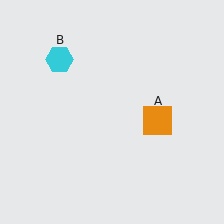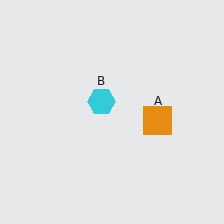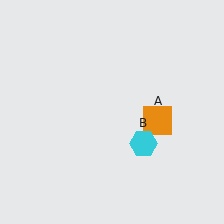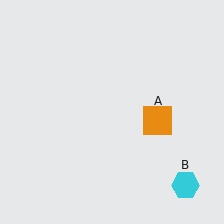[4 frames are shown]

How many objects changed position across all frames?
1 object changed position: cyan hexagon (object B).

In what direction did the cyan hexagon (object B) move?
The cyan hexagon (object B) moved down and to the right.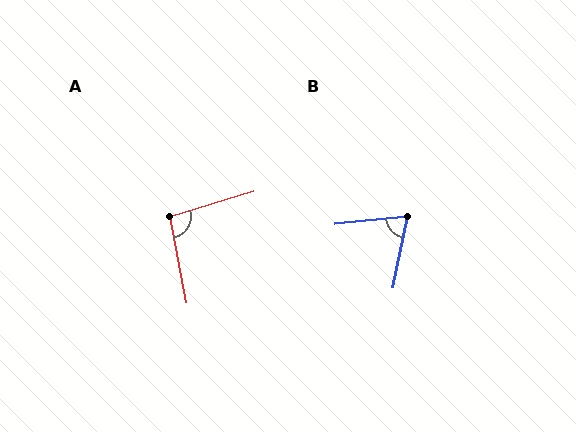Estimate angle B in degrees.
Approximately 72 degrees.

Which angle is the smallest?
B, at approximately 72 degrees.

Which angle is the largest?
A, at approximately 96 degrees.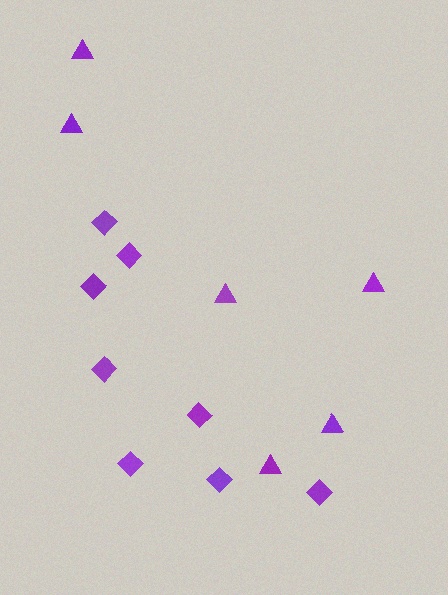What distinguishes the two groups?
There are 2 groups: one group of triangles (6) and one group of diamonds (8).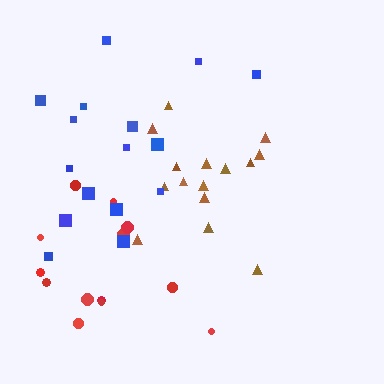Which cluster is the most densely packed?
Brown.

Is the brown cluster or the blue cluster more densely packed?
Brown.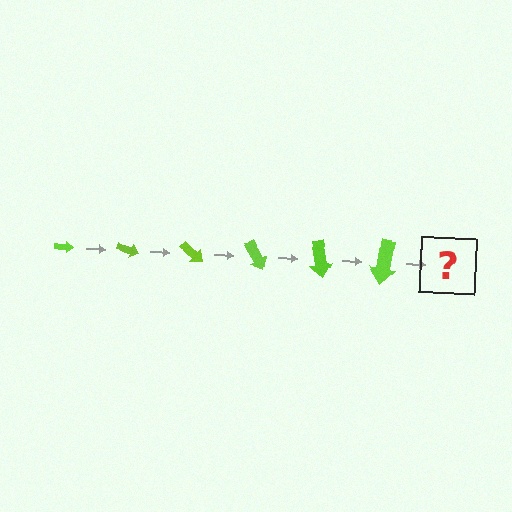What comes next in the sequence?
The next element should be an arrow, larger than the previous one and rotated 120 degrees from the start.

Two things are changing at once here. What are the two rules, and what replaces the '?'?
The two rules are that the arrow grows larger each step and it rotates 20 degrees each step. The '?' should be an arrow, larger than the previous one and rotated 120 degrees from the start.